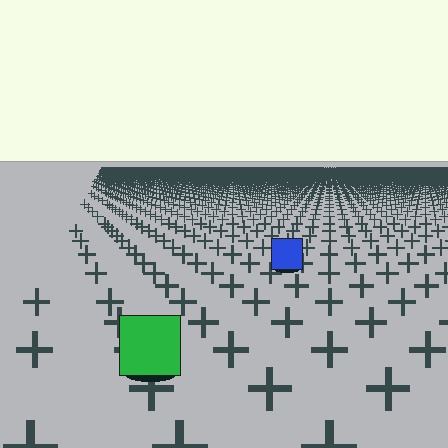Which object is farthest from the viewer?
The blue square is farthest from the viewer. It appears smaller and the ground texture around it is denser.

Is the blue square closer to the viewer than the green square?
No. The green square is closer — you can tell from the texture gradient: the ground texture is coarser near it.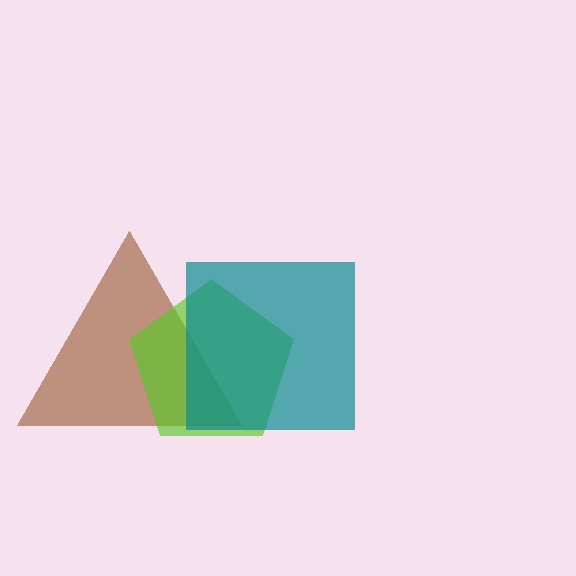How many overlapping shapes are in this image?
There are 3 overlapping shapes in the image.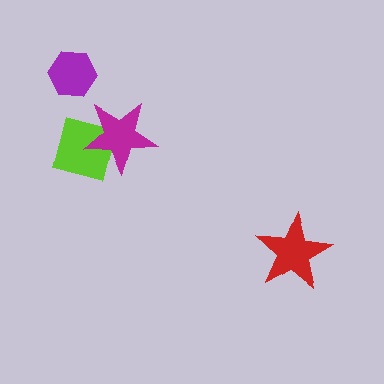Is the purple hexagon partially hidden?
No, no other shape covers it.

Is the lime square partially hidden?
Yes, it is partially covered by another shape.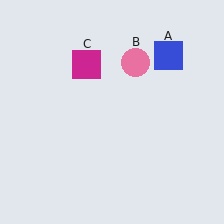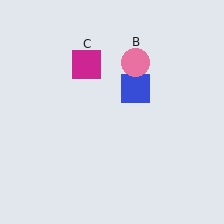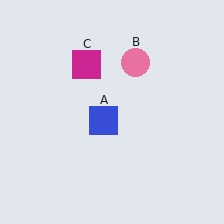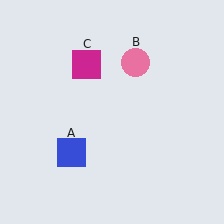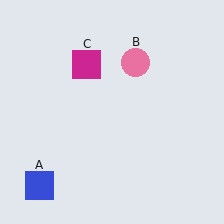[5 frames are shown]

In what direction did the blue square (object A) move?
The blue square (object A) moved down and to the left.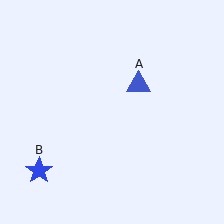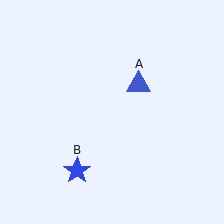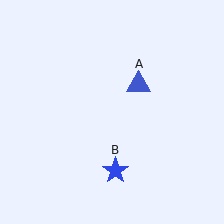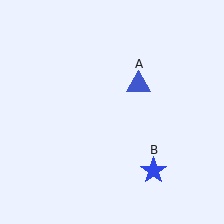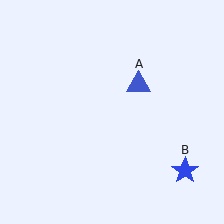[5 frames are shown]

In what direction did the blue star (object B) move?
The blue star (object B) moved right.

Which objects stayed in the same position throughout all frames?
Blue triangle (object A) remained stationary.